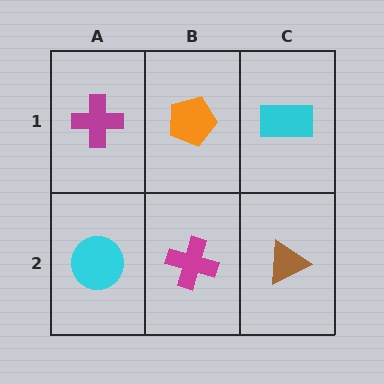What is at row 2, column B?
A magenta cross.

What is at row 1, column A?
A magenta cross.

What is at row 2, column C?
A brown triangle.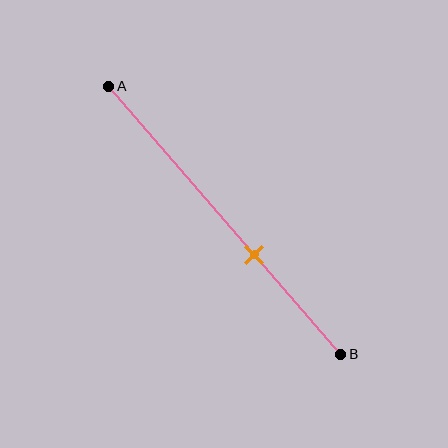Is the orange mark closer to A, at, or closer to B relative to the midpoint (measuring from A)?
The orange mark is closer to point B than the midpoint of segment AB.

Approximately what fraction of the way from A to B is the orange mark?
The orange mark is approximately 65% of the way from A to B.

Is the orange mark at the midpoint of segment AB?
No, the mark is at about 65% from A, not at the 50% midpoint.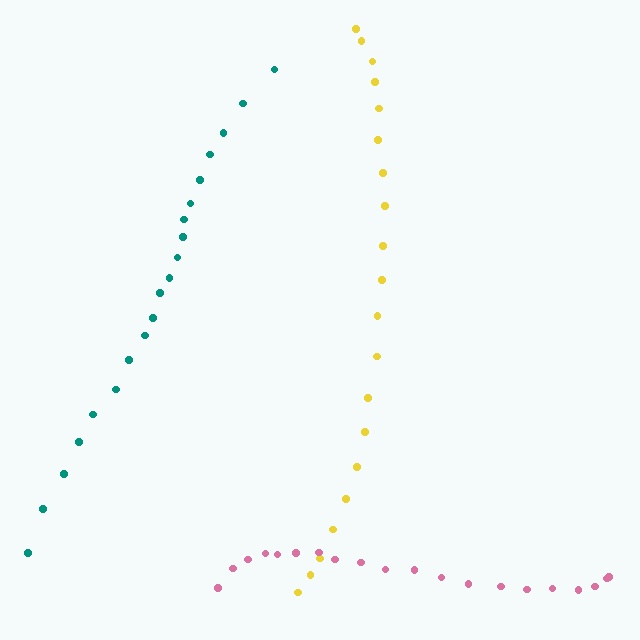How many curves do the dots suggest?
There are 3 distinct paths.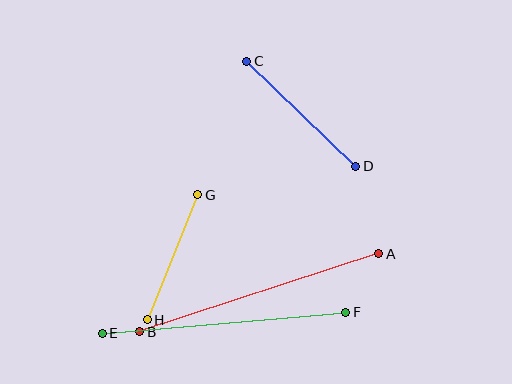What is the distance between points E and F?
The distance is approximately 245 pixels.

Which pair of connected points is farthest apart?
Points A and B are farthest apart.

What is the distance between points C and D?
The distance is approximately 151 pixels.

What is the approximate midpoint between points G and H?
The midpoint is at approximately (173, 257) pixels.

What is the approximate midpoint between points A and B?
The midpoint is at approximately (259, 293) pixels.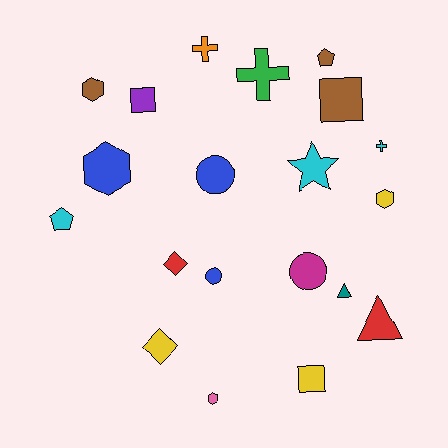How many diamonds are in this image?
There are 2 diamonds.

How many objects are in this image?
There are 20 objects.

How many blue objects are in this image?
There are 3 blue objects.